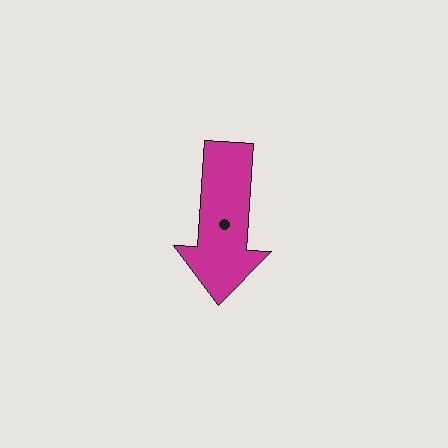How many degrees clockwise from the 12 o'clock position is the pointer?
Approximately 184 degrees.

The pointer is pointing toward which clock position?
Roughly 6 o'clock.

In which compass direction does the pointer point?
South.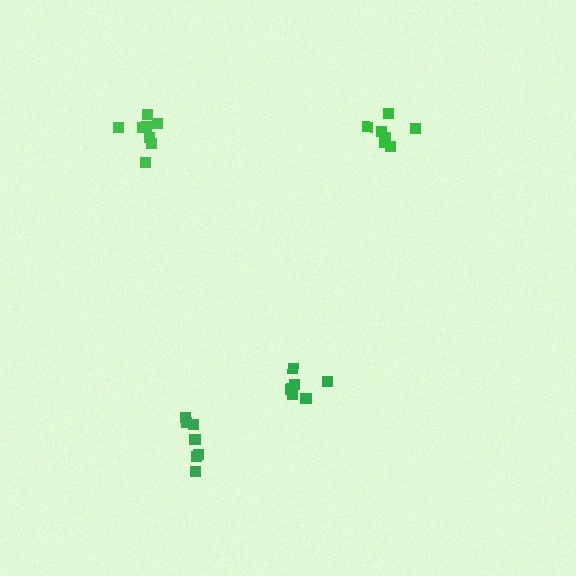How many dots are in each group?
Group 1: 7 dots, Group 2: 8 dots, Group 3: 7 dots, Group 4: 8 dots (30 total).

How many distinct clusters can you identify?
There are 4 distinct clusters.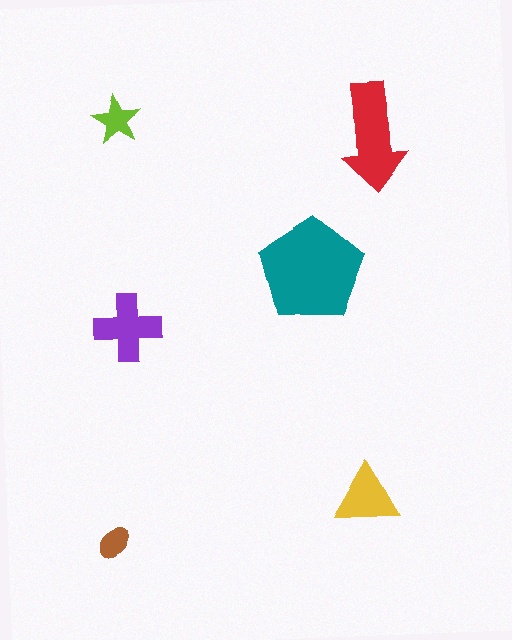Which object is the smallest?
The brown ellipse.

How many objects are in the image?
There are 6 objects in the image.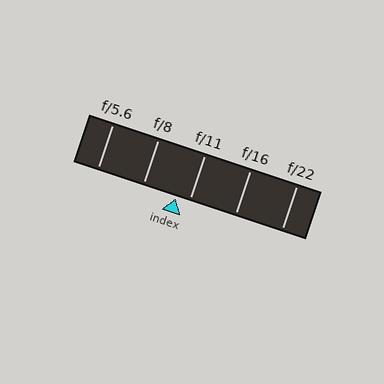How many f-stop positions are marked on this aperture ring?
There are 5 f-stop positions marked.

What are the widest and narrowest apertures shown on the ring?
The widest aperture shown is f/5.6 and the narrowest is f/22.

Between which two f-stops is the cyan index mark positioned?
The index mark is between f/8 and f/11.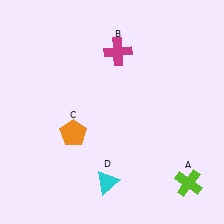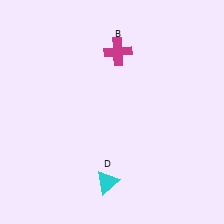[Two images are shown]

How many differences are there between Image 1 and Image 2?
There are 2 differences between the two images.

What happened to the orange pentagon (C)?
The orange pentagon (C) was removed in Image 2. It was in the bottom-left area of Image 1.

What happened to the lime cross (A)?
The lime cross (A) was removed in Image 2. It was in the bottom-right area of Image 1.